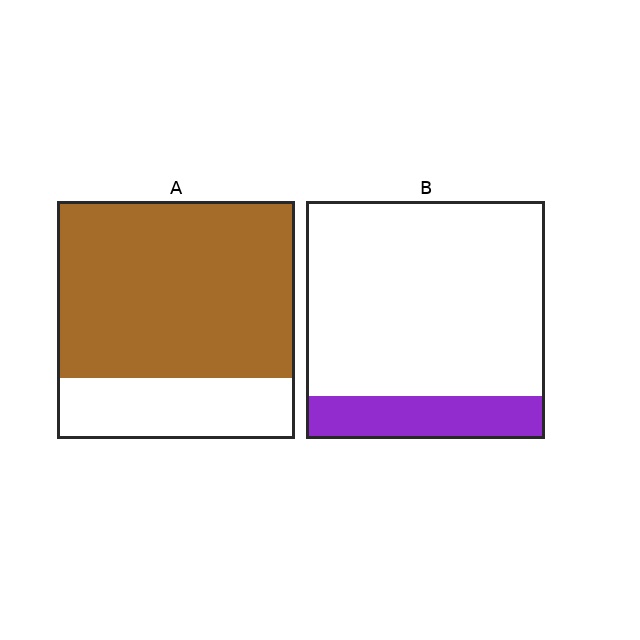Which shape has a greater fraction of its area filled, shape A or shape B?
Shape A.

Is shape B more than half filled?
No.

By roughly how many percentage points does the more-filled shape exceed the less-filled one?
By roughly 55 percentage points (A over B).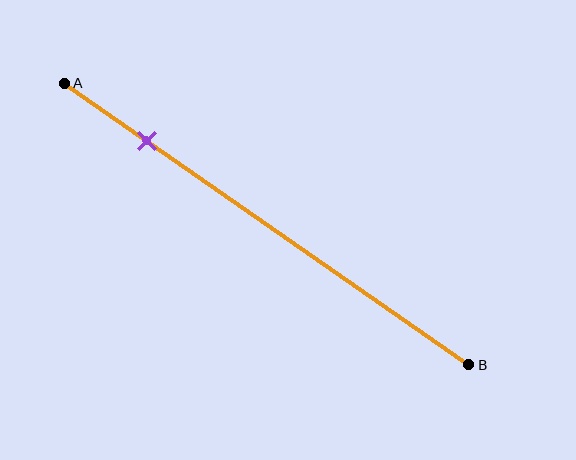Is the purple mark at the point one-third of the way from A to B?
No, the mark is at about 20% from A, not at the 33% one-third point.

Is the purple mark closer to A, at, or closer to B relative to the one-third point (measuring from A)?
The purple mark is closer to point A than the one-third point of segment AB.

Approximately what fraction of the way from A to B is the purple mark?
The purple mark is approximately 20% of the way from A to B.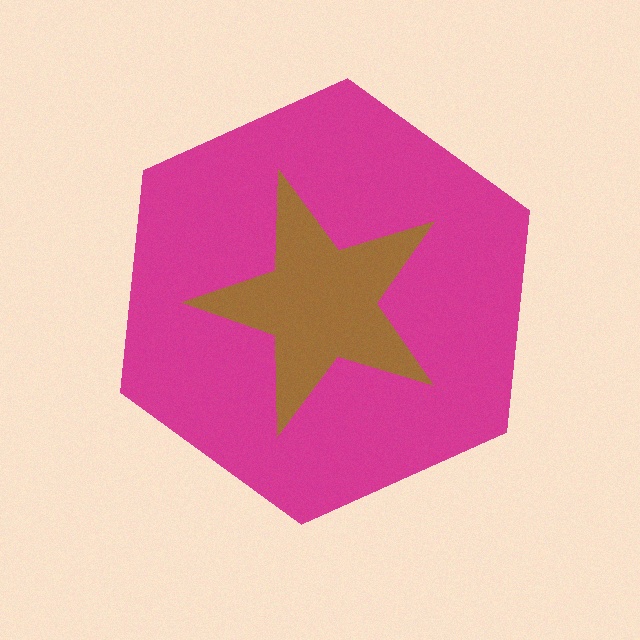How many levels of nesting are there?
2.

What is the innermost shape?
The brown star.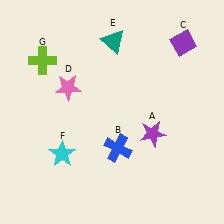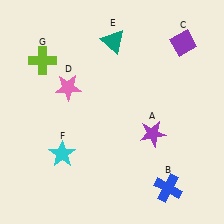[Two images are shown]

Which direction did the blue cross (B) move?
The blue cross (B) moved right.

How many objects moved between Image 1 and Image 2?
1 object moved between the two images.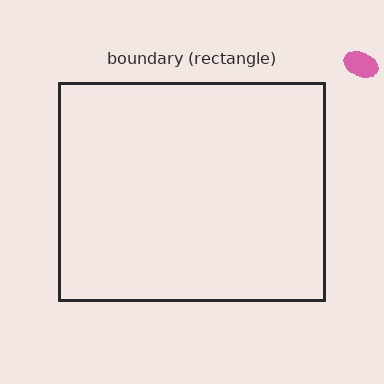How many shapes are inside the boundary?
0 inside, 1 outside.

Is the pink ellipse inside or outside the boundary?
Outside.